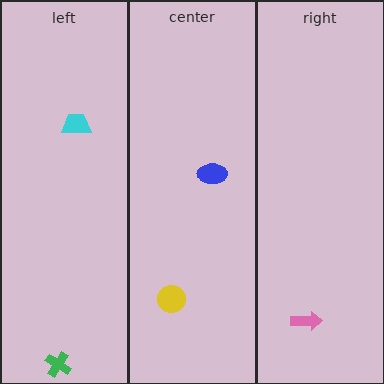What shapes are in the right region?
The pink arrow.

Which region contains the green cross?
The left region.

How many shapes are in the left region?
2.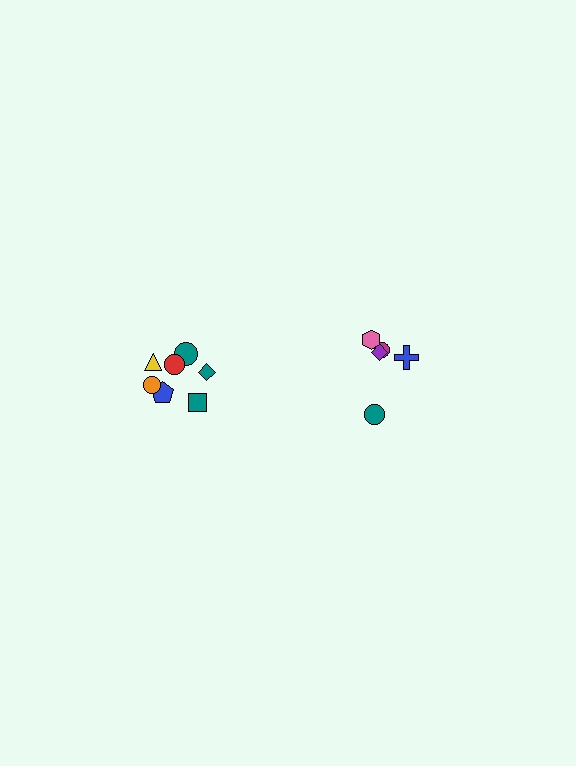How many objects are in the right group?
There are 5 objects.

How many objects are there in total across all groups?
There are 13 objects.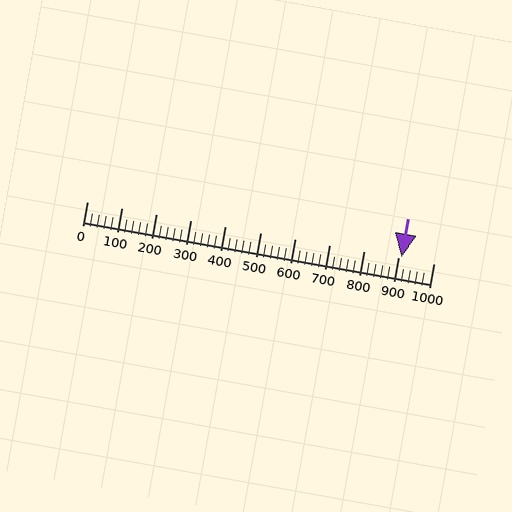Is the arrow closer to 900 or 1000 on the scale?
The arrow is closer to 900.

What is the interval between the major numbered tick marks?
The major tick marks are spaced 100 units apart.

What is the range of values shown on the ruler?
The ruler shows values from 0 to 1000.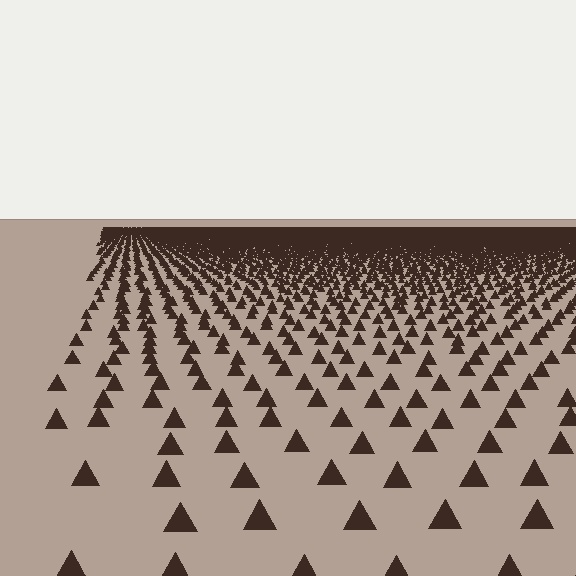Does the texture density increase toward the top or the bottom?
Density increases toward the top.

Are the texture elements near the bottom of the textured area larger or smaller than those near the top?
Larger. Near the bottom, elements are closer to the viewer and appear at a bigger on-screen size.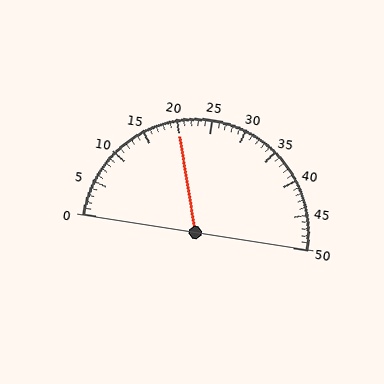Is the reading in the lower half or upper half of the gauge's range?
The reading is in the lower half of the range (0 to 50).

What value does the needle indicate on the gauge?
The needle indicates approximately 20.